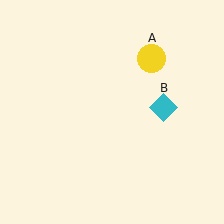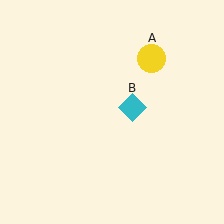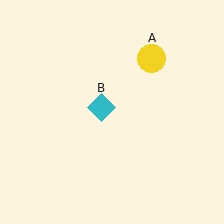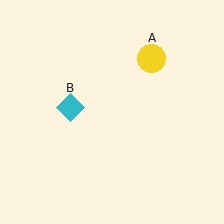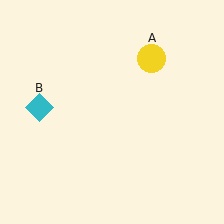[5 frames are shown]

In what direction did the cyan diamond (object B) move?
The cyan diamond (object B) moved left.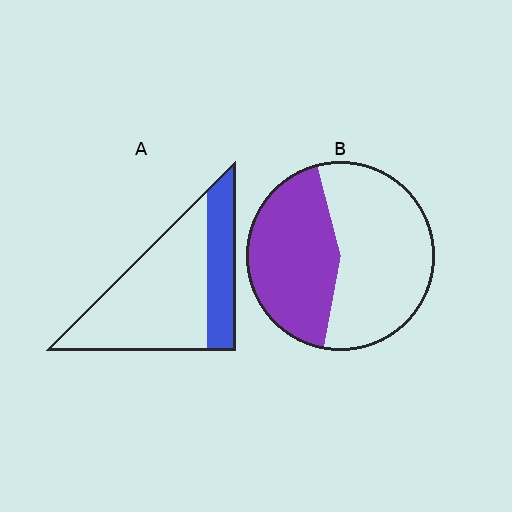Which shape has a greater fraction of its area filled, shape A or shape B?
Shape B.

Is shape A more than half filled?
No.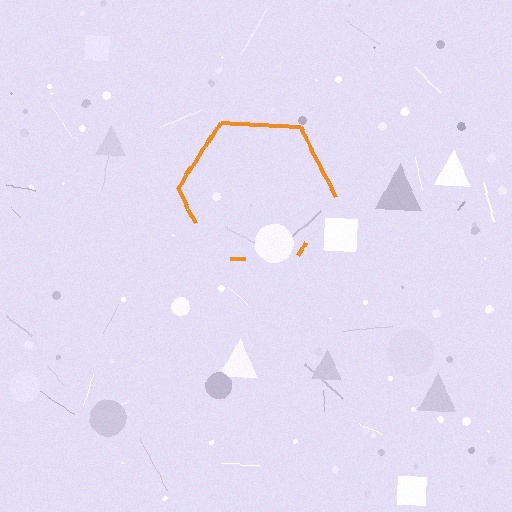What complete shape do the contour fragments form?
The contour fragments form a hexagon.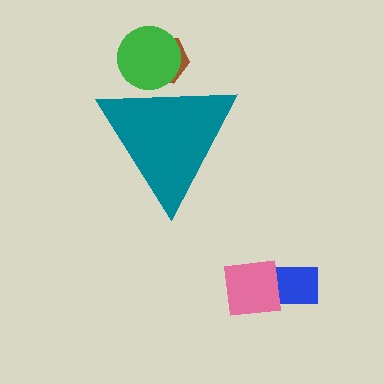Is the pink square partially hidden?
No, the pink square is fully visible.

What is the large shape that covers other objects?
A teal triangle.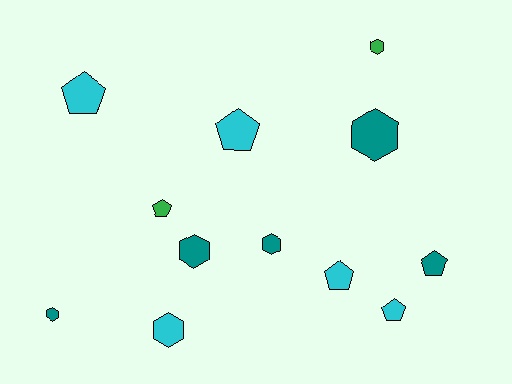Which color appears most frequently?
Teal, with 5 objects.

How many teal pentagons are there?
There is 1 teal pentagon.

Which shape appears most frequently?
Hexagon, with 6 objects.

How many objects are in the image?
There are 12 objects.